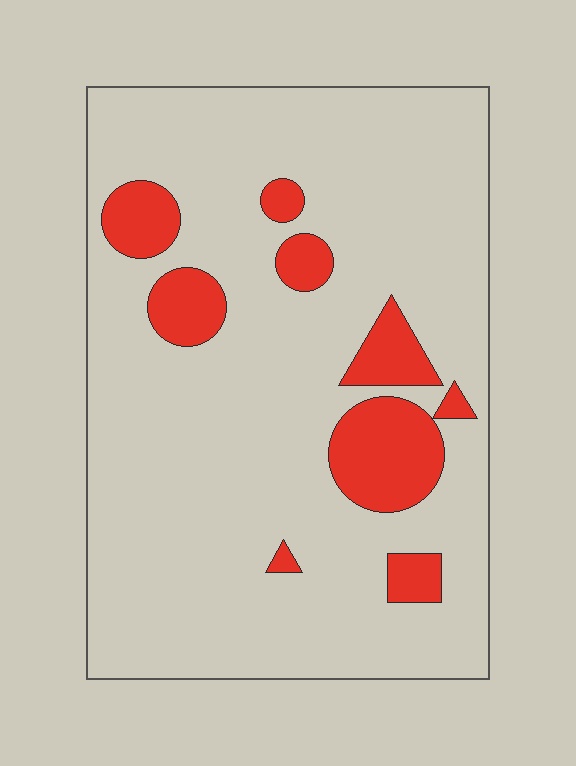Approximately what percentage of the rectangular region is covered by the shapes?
Approximately 15%.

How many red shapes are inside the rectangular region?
9.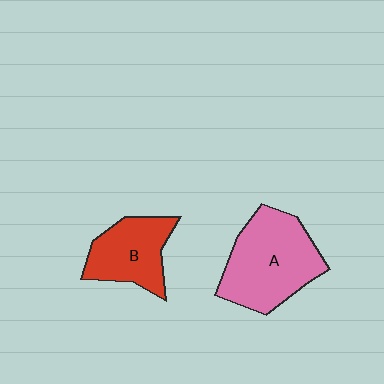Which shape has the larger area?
Shape A (pink).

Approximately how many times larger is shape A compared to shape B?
Approximately 1.5 times.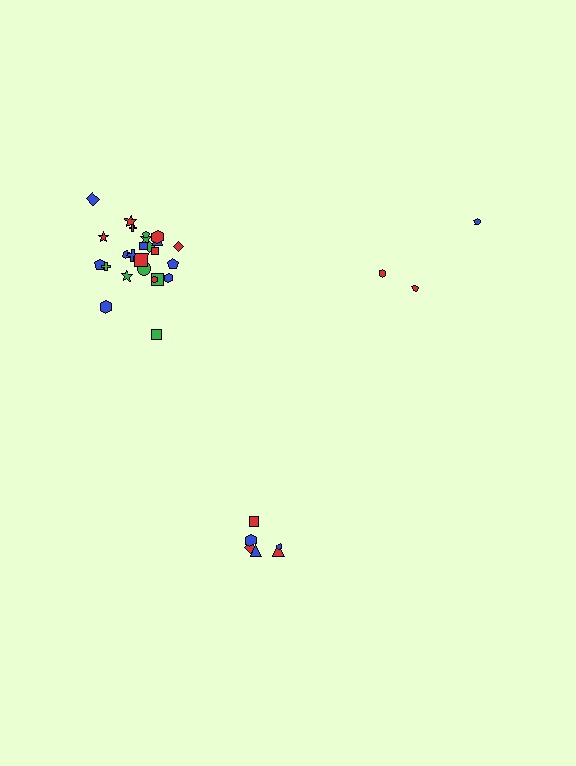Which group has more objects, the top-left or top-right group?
The top-left group.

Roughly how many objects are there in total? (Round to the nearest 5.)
Roughly 35 objects in total.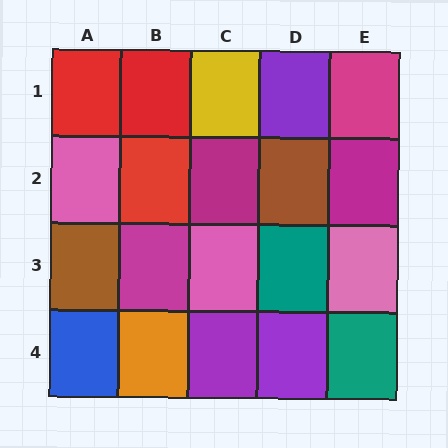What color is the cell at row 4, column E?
Teal.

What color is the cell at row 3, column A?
Brown.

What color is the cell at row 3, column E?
Pink.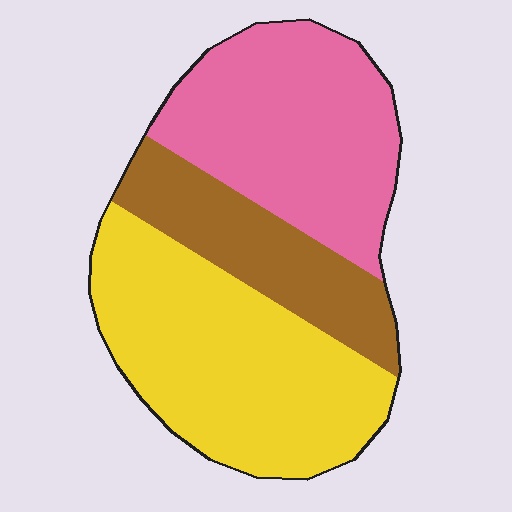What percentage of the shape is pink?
Pink takes up about three eighths (3/8) of the shape.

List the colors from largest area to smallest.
From largest to smallest: yellow, pink, brown.